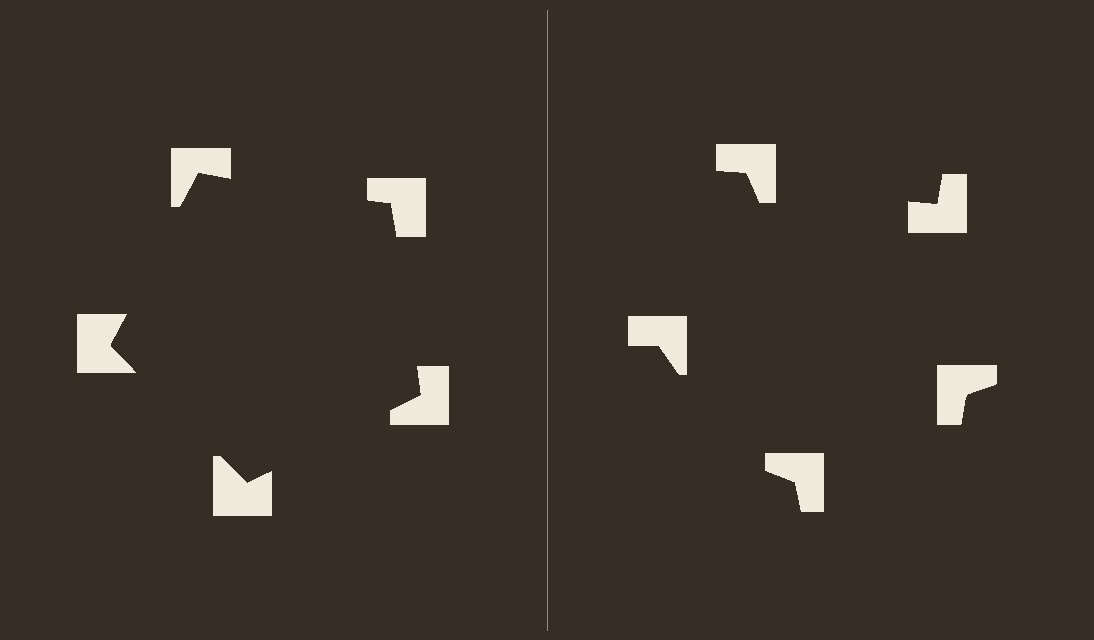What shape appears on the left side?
An illusory pentagon.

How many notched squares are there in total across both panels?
10 — 5 on each side.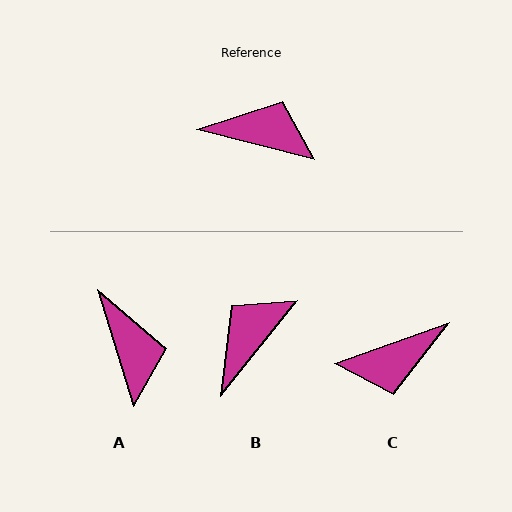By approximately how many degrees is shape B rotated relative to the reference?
Approximately 66 degrees counter-clockwise.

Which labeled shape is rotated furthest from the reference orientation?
C, about 146 degrees away.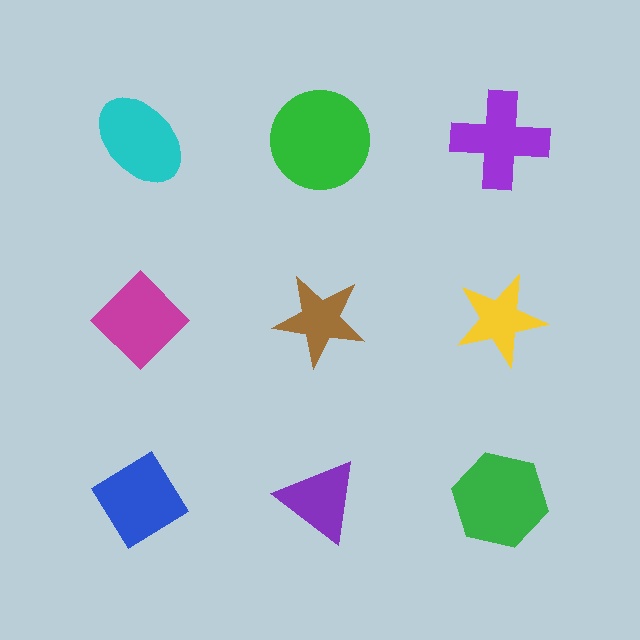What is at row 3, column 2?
A purple triangle.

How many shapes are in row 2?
3 shapes.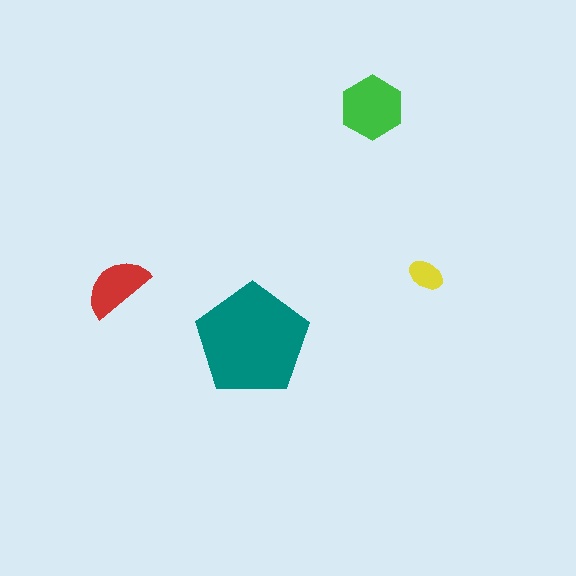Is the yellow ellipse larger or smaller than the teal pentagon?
Smaller.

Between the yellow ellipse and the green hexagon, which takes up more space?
The green hexagon.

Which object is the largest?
The teal pentagon.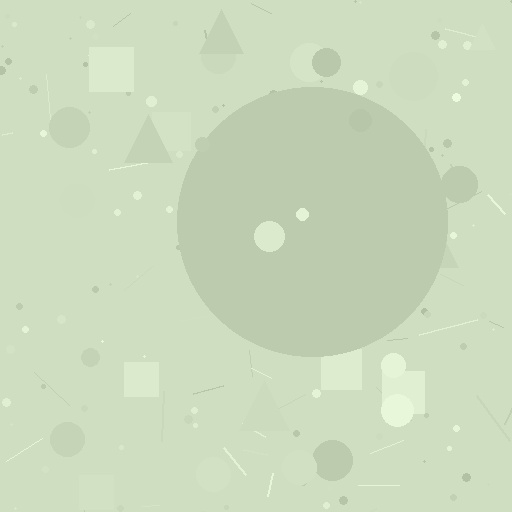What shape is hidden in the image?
A circle is hidden in the image.